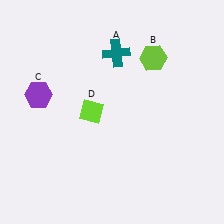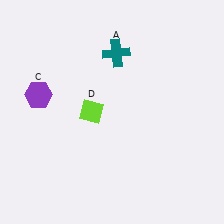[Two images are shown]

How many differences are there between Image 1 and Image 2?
There is 1 difference between the two images.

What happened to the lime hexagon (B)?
The lime hexagon (B) was removed in Image 2. It was in the top-right area of Image 1.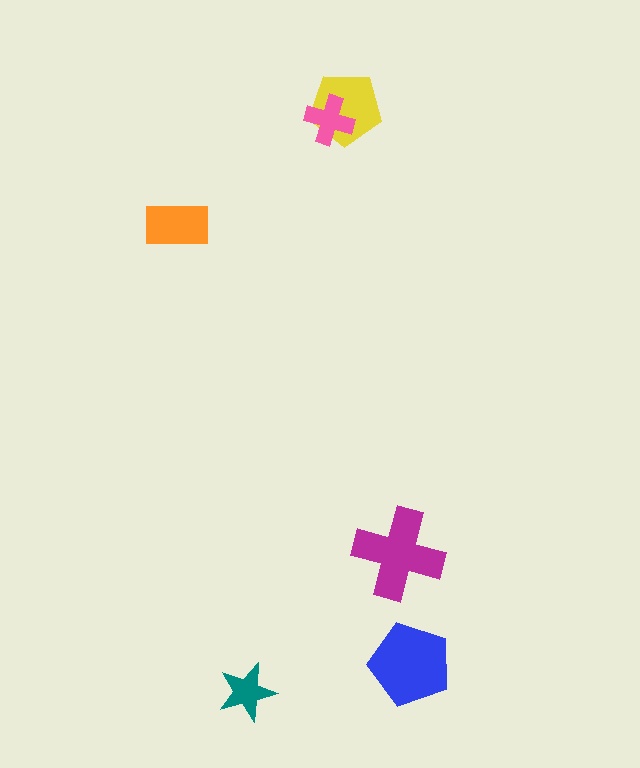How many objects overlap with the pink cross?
1 object overlaps with the pink cross.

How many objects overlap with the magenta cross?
0 objects overlap with the magenta cross.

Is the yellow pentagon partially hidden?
Yes, it is partially covered by another shape.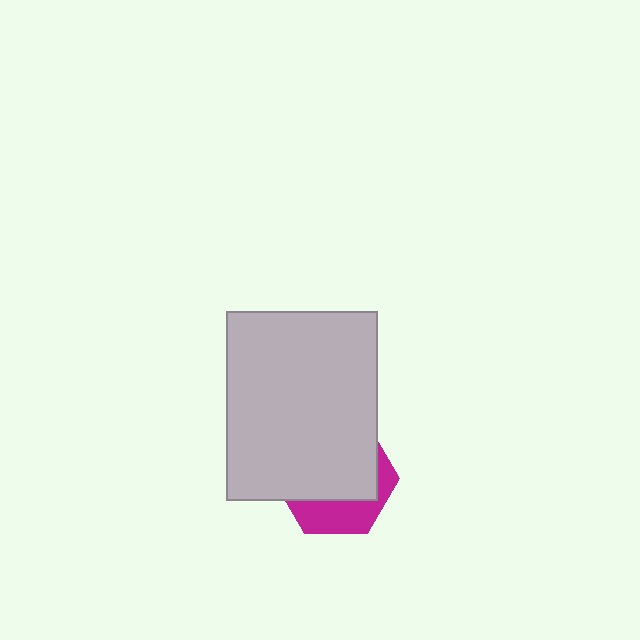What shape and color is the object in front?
The object in front is a light gray rectangle.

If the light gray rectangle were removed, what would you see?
You would see the complete magenta hexagon.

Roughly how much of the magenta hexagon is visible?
A small part of it is visible (roughly 33%).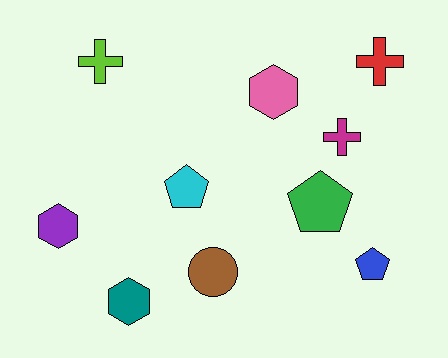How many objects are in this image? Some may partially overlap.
There are 10 objects.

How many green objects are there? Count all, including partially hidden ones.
There is 1 green object.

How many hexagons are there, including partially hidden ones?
There are 3 hexagons.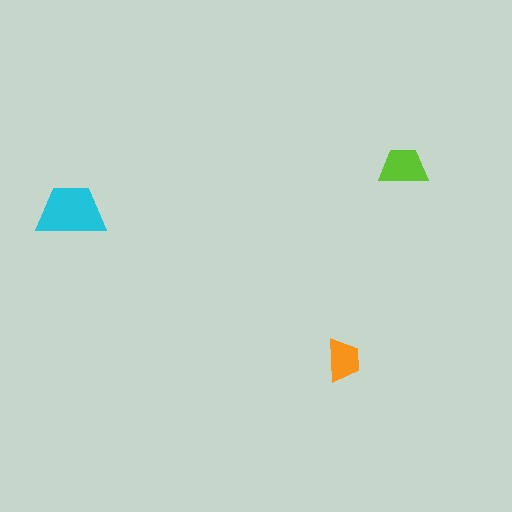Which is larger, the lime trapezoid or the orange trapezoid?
The lime one.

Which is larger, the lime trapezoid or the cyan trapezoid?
The cyan one.